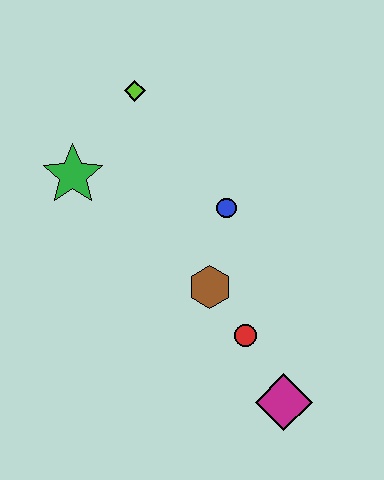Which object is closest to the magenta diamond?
The red circle is closest to the magenta diamond.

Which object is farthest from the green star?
The magenta diamond is farthest from the green star.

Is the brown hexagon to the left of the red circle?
Yes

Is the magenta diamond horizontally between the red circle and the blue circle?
No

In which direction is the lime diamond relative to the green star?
The lime diamond is above the green star.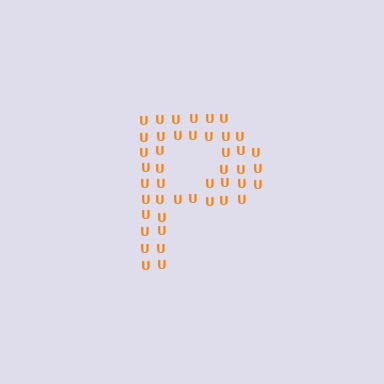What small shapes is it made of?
It is made of small letter U's.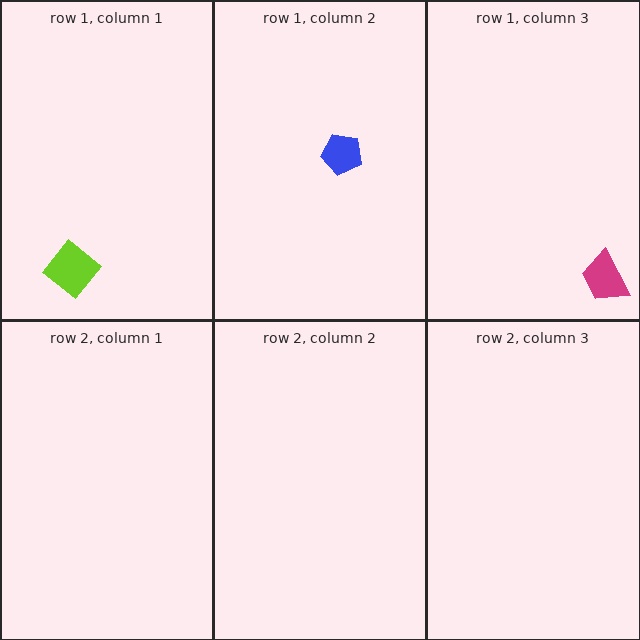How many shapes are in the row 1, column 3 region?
1.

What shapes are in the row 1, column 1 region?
The lime diamond.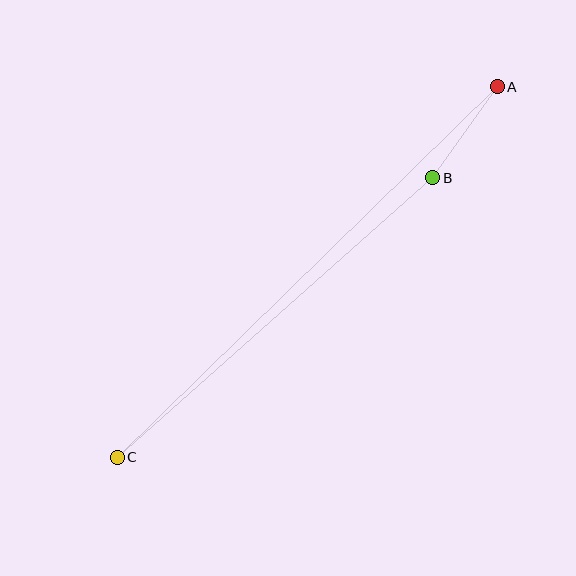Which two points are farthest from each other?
Points A and C are farthest from each other.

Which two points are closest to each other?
Points A and B are closest to each other.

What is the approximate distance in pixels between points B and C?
The distance between B and C is approximately 421 pixels.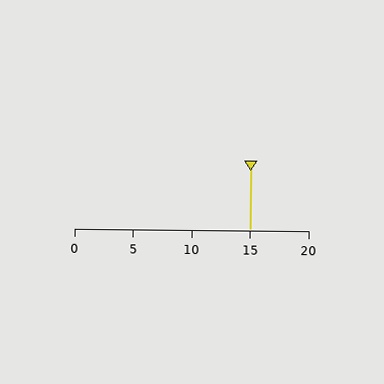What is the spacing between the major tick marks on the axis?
The major ticks are spaced 5 apart.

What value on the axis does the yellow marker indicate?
The marker indicates approximately 15.